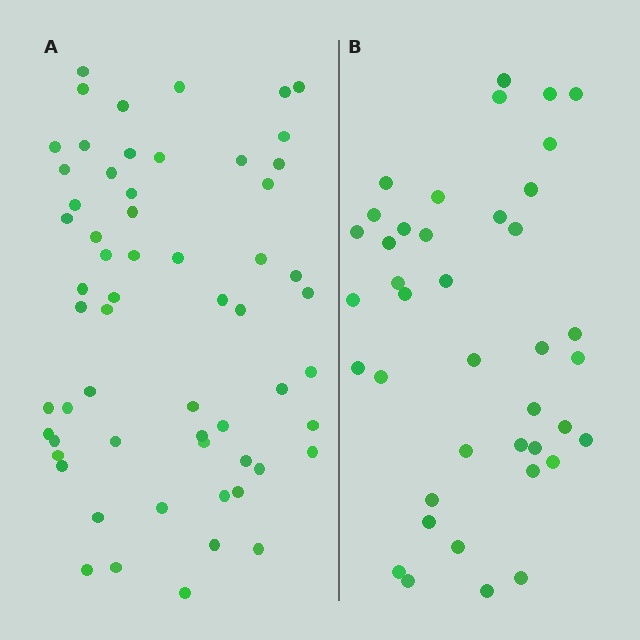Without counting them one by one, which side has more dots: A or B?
Region A (the left region) has more dots.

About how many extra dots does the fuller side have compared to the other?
Region A has approximately 20 more dots than region B.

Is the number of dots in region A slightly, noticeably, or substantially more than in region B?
Region A has substantially more. The ratio is roughly 1.5 to 1.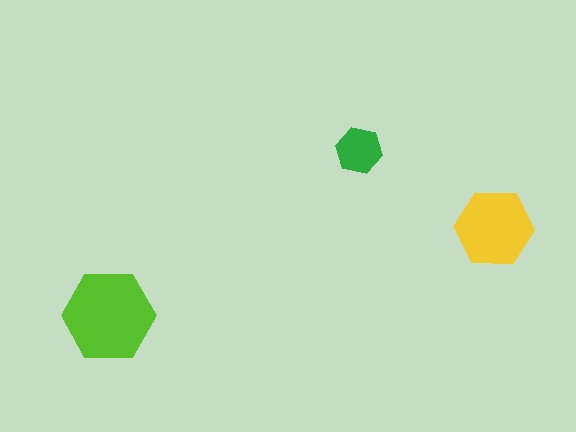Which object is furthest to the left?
The lime hexagon is leftmost.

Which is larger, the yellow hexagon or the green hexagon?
The yellow one.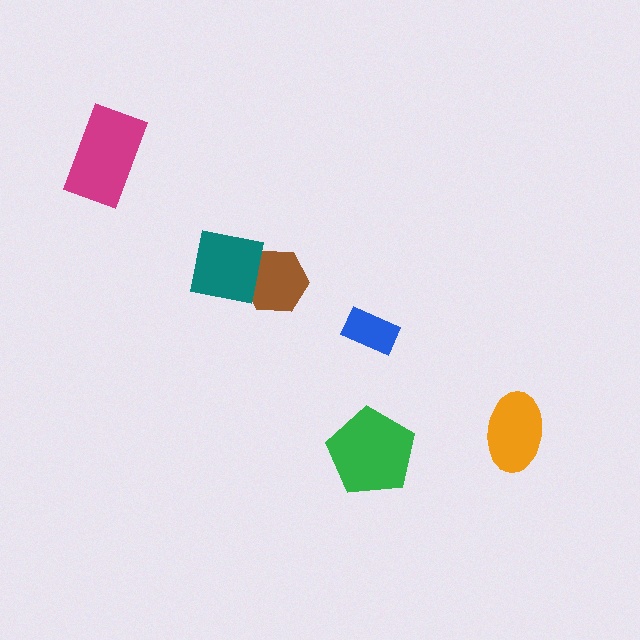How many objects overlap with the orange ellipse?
0 objects overlap with the orange ellipse.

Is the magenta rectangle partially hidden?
No, no other shape covers it.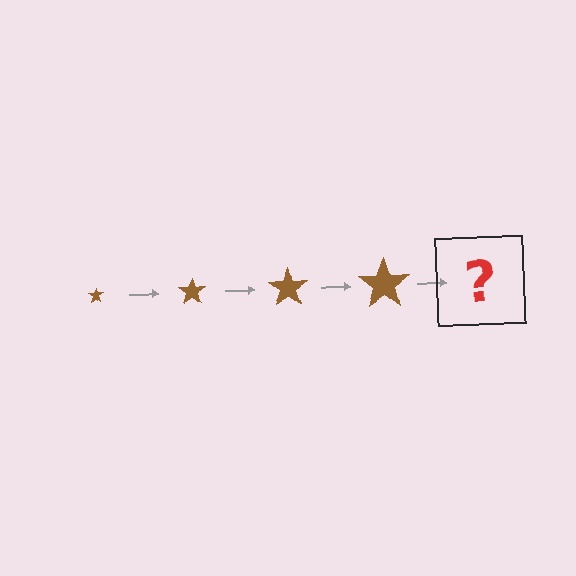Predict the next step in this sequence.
The next step is a brown star, larger than the previous one.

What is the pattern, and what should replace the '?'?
The pattern is that the star gets progressively larger each step. The '?' should be a brown star, larger than the previous one.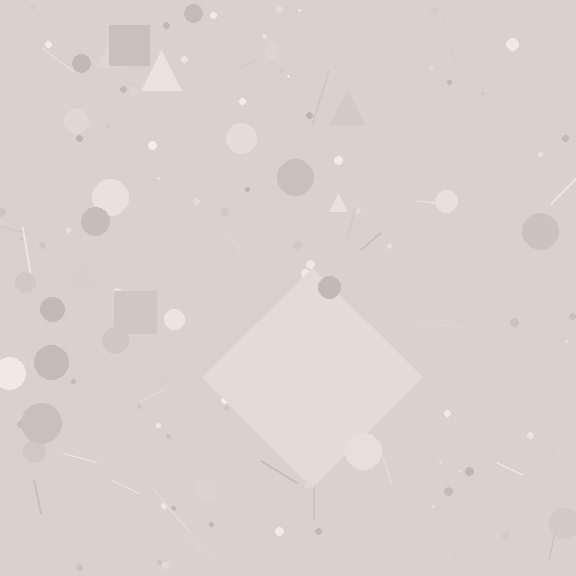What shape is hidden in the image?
A diamond is hidden in the image.